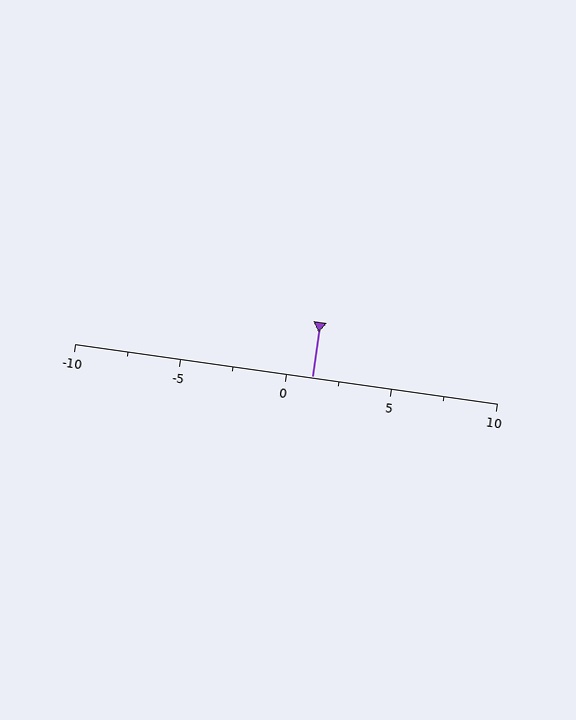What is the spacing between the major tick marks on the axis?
The major ticks are spaced 5 apart.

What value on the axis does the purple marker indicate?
The marker indicates approximately 1.2.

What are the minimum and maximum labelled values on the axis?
The axis runs from -10 to 10.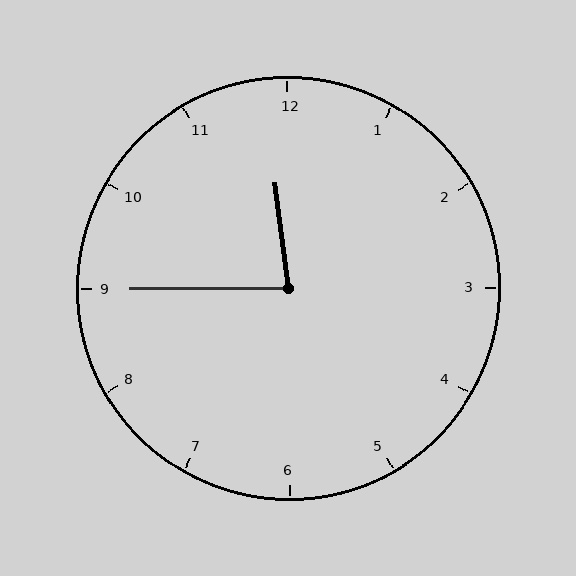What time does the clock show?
11:45.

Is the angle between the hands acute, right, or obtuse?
It is acute.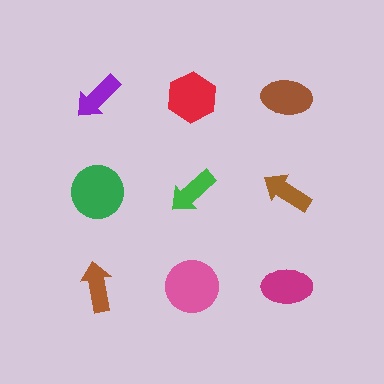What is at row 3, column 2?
A pink circle.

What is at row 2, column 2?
A green arrow.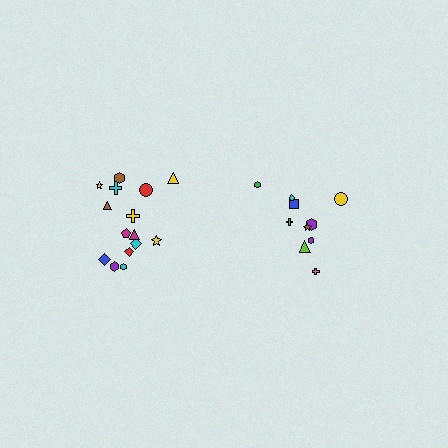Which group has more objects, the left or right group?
The left group.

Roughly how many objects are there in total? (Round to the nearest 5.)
Roughly 25 objects in total.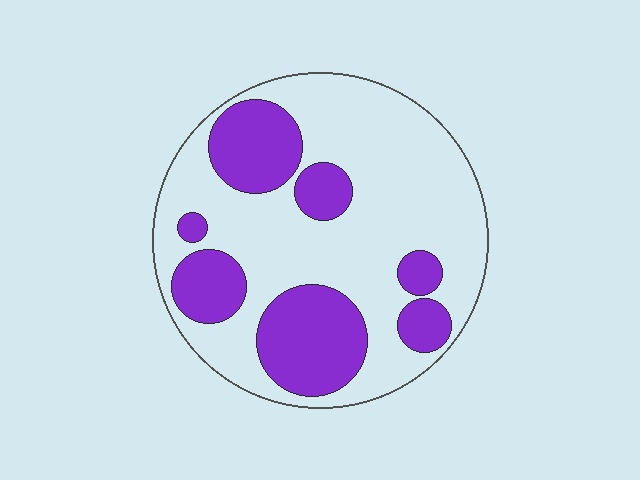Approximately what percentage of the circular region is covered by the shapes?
Approximately 30%.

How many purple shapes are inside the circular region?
7.